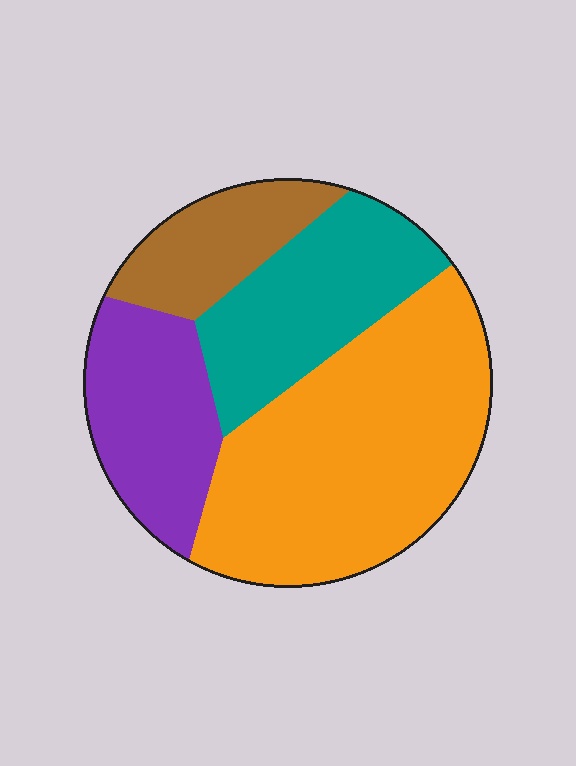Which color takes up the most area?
Orange, at roughly 45%.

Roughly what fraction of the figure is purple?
Purple takes up between a sixth and a third of the figure.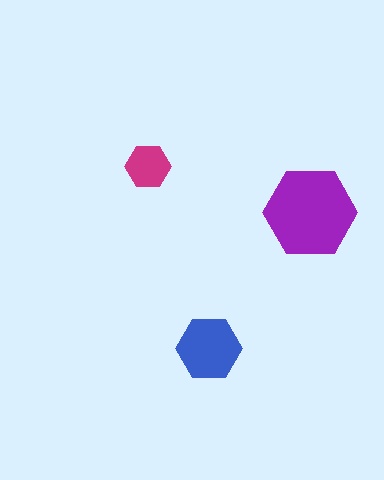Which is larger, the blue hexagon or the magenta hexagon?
The blue one.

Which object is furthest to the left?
The magenta hexagon is leftmost.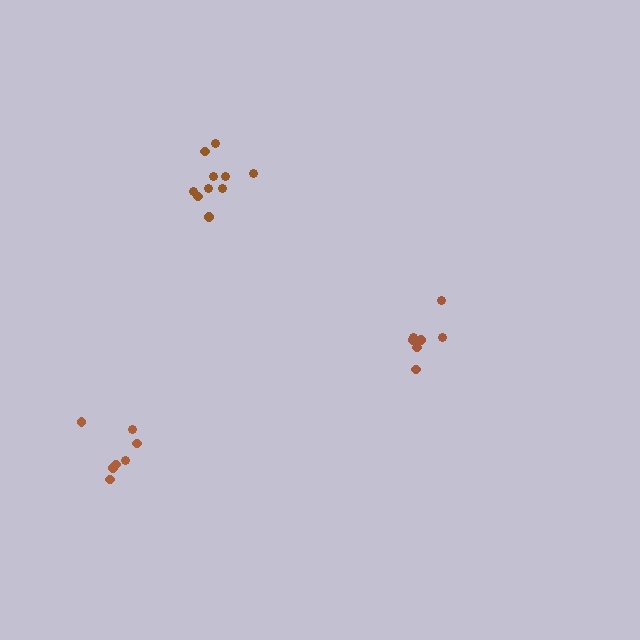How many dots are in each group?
Group 1: 7 dots, Group 2: 7 dots, Group 3: 10 dots (24 total).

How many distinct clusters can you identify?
There are 3 distinct clusters.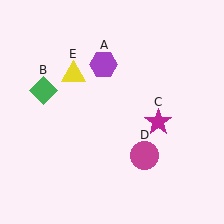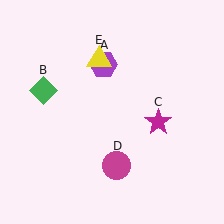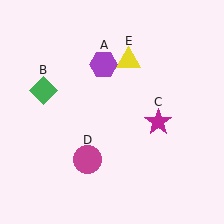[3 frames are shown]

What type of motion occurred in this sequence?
The magenta circle (object D), yellow triangle (object E) rotated clockwise around the center of the scene.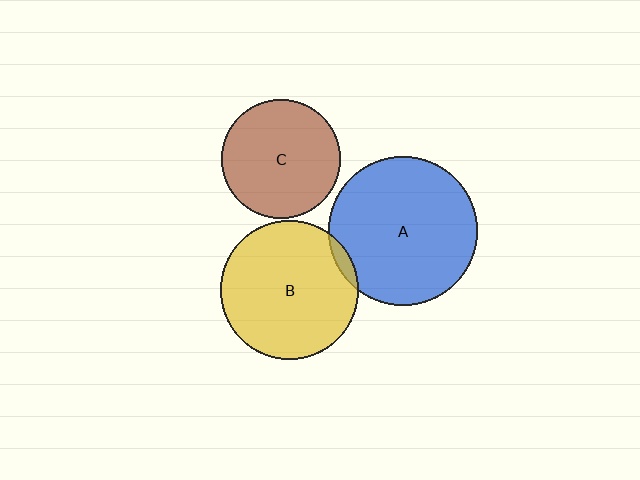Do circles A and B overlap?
Yes.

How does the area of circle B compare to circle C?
Approximately 1.4 times.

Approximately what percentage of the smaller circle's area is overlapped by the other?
Approximately 5%.